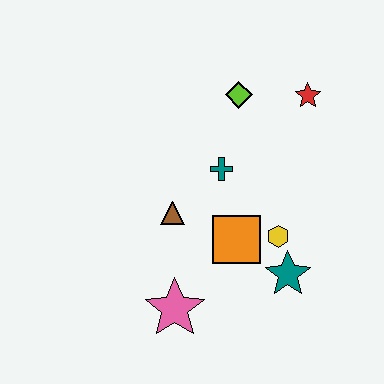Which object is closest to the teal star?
The yellow hexagon is closest to the teal star.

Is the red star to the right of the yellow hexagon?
Yes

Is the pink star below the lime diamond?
Yes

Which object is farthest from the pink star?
The red star is farthest from the pink star.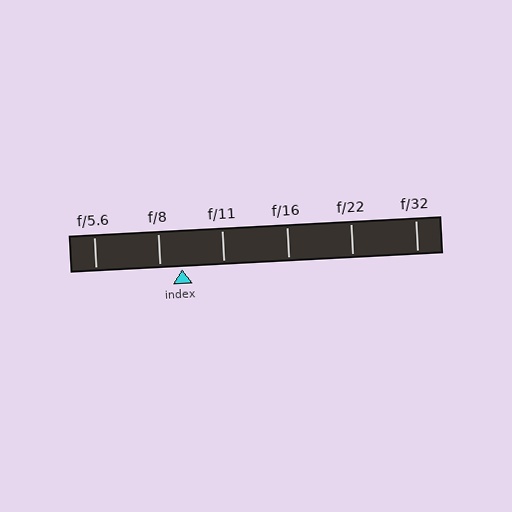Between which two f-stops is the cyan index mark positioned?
The index mark is between f/8 and f/11.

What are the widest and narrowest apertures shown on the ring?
The widest aperture shown is f/5.6 and the narrowest is f/32.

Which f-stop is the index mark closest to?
The index mark is closest to f/8.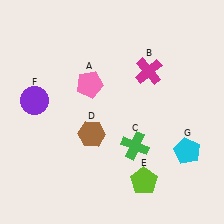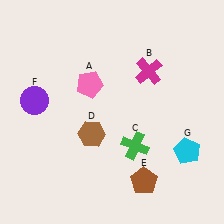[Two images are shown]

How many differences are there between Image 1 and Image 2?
There is 1 difference between the two images.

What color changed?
The pentagon (E) changed from lime in Image 1 to brown in Image 2.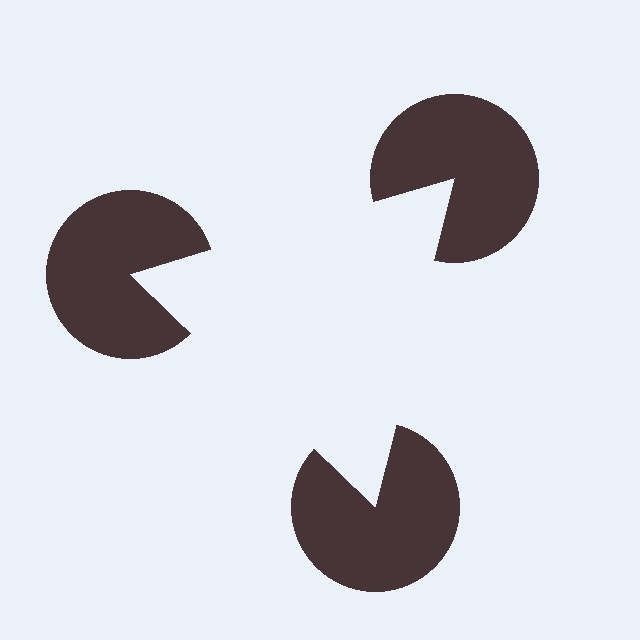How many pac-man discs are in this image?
There are 3 — one at each vertex of the illusory triangle.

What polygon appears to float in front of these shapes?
An illusory triangle — its edges are inferred from the aligned wedge cuts in the pac-man discs, not physically drawn.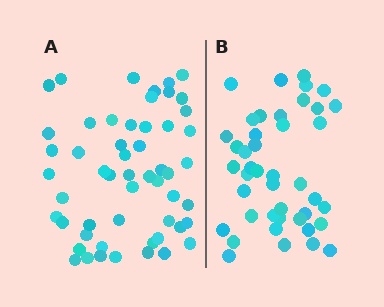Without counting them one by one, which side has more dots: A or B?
Region A (the left region) has more dots.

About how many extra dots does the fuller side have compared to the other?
Region A has roughly 12 or so more dots than region B.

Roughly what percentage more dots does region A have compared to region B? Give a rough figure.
About 25% more.